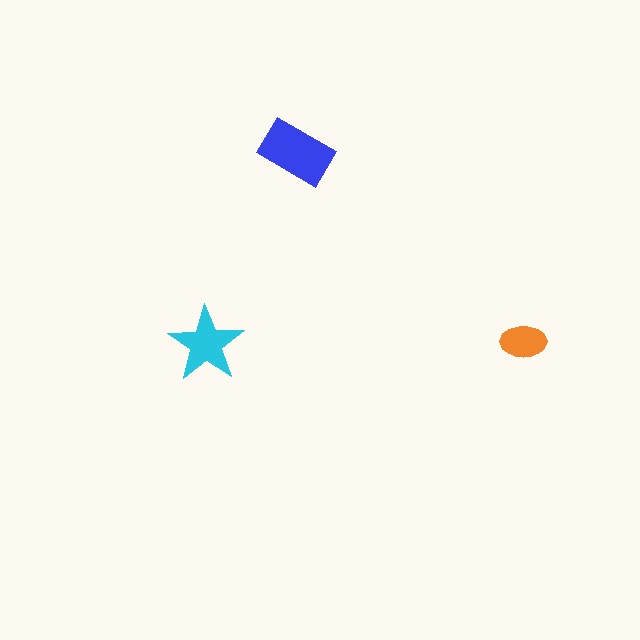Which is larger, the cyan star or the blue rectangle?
The blue rectangle.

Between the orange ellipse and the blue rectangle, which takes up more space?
The blue rectangle.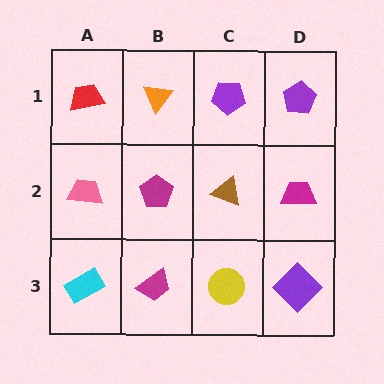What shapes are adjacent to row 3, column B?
A magenta pentagon (row 2, column B), a cyan rectangle (row 3, column A), a yellow circle (row 3, column C).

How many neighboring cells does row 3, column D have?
2.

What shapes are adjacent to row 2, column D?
A purple pentagon (row 1, column D), a purple diamond (row 3, column D), a brown triangle (row 2, column C).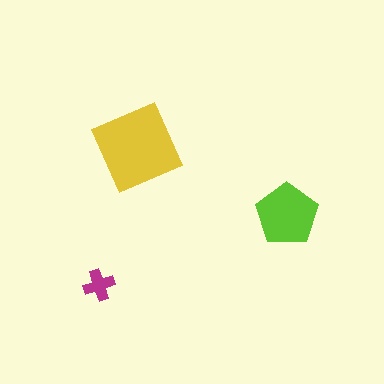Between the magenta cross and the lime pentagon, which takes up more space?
The lime pentagon.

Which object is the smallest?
The magenta cross.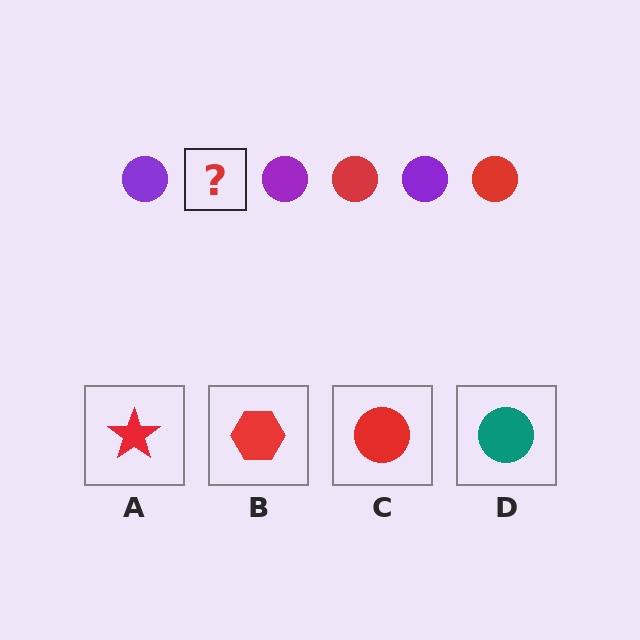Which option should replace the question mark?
Option C.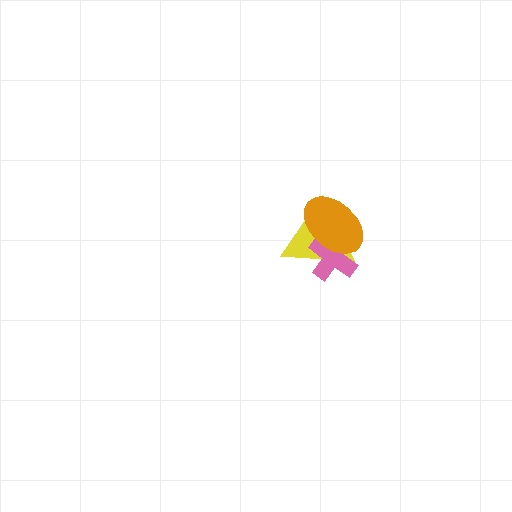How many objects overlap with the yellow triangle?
2 objects overlap with the yellow triangle.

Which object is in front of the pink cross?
The orange ellipse is in front of the pink cross.